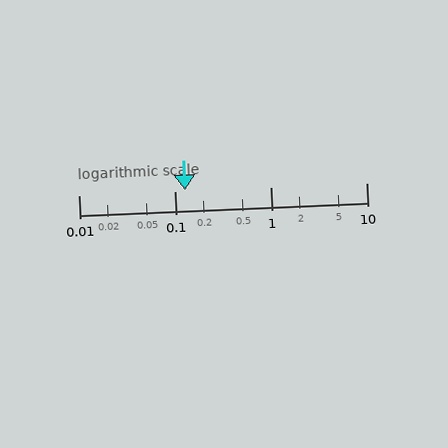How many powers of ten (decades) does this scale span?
The scale spans 3 decades, from 0.01 to 10.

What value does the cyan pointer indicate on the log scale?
The pointer indicates approximately 0.13.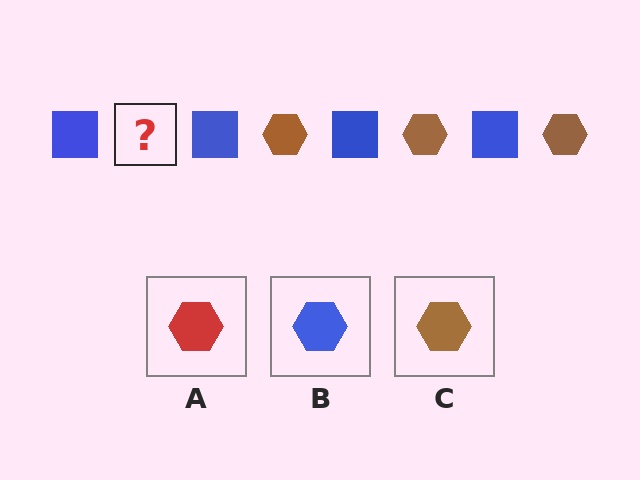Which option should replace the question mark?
Option C.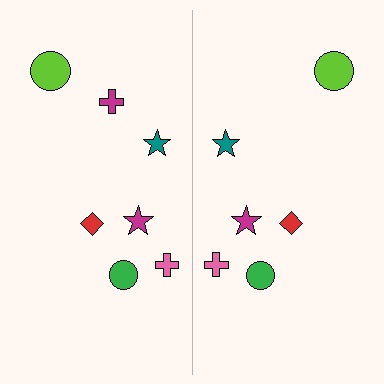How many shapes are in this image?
There are 13 shapes in this image.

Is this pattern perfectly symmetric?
No, the pattern is not perfectly symmetric. A magenta cross is missing from the right side.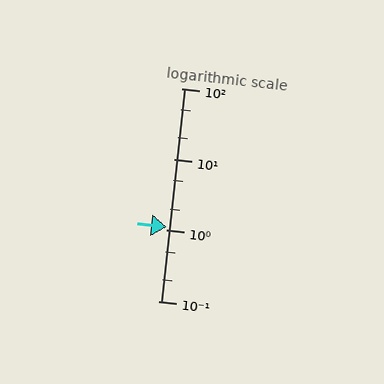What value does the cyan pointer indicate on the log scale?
The pointer indicates approximately 1.1.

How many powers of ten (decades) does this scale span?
The scale spans 3 decades, from 0.1 to 100.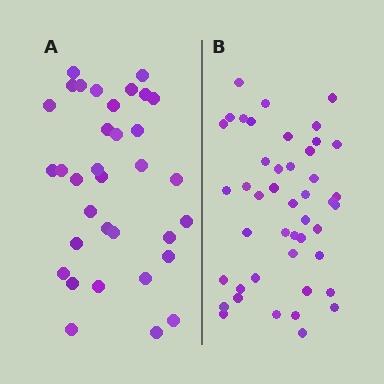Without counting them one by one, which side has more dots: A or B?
Region B (the right region) has more dots.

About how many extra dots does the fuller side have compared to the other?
Region B has roughly 12 or so more dots than region A.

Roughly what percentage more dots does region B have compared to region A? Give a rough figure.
About 30% more.